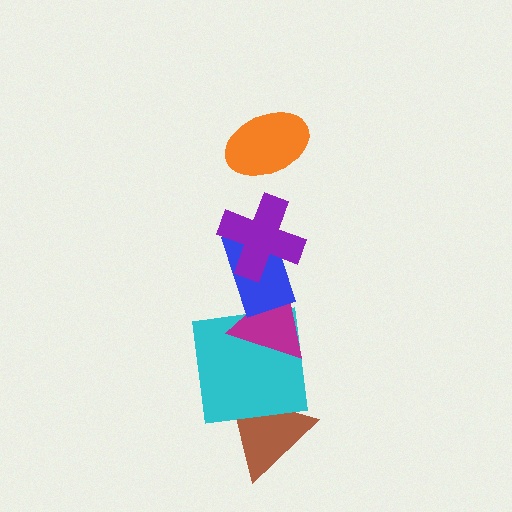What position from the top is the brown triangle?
The brown triangle is 6th from the top.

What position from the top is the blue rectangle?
The blue rectangle is 3rd from the top.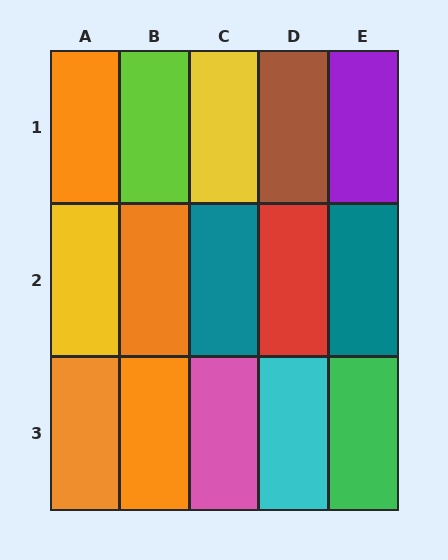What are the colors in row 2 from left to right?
Yellow, orange, teal, red, teal.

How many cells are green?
1 cell is green.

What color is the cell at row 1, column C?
Yellow.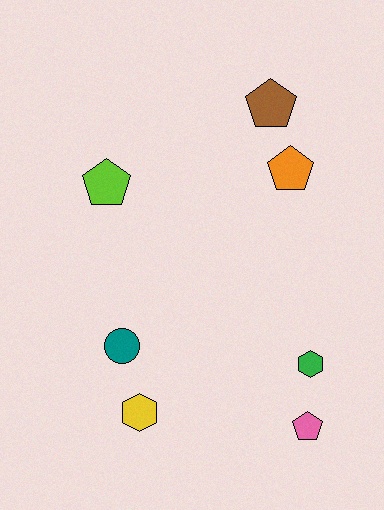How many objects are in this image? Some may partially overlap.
There are 7 objects.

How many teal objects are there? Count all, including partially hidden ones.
There is 1 teal object.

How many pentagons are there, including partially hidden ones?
There are 4 pentagons.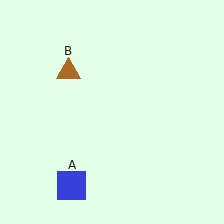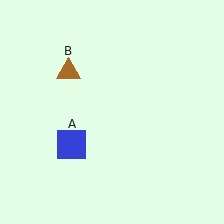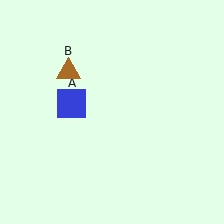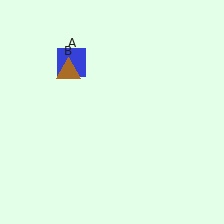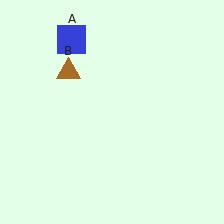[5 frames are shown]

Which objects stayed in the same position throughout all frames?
Brown triangle (object B) remained stationary.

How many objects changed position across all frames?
1 object changed position: blue square (object A).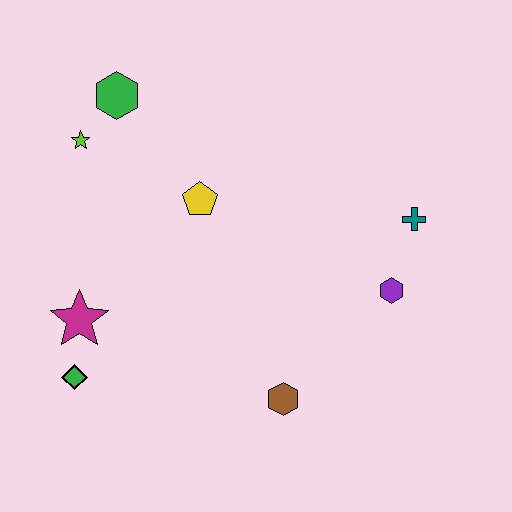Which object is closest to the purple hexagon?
The teal cross is closest to the purple hexagon.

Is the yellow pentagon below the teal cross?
No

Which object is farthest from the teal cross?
The green diamond is farthest from the teal cross.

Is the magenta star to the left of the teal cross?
Yes